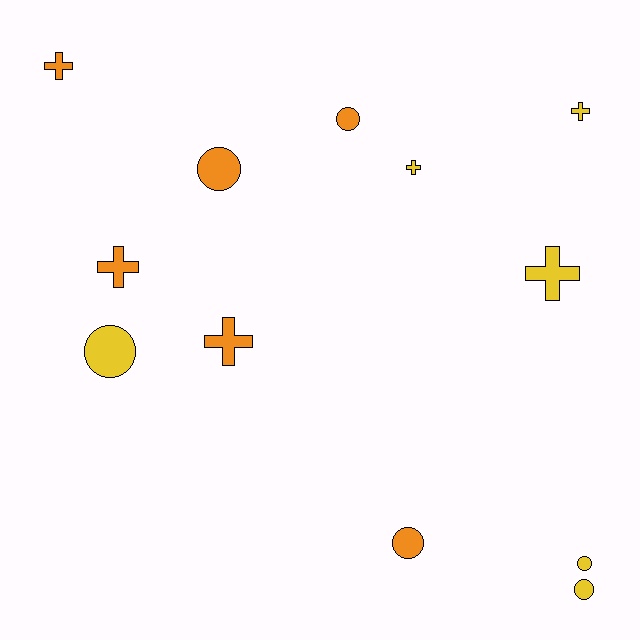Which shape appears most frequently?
Cross, with 6 objects.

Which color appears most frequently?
Orange, with 6 objects.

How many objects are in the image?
There are 12 objects.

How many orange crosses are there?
There are 3 orange crosses.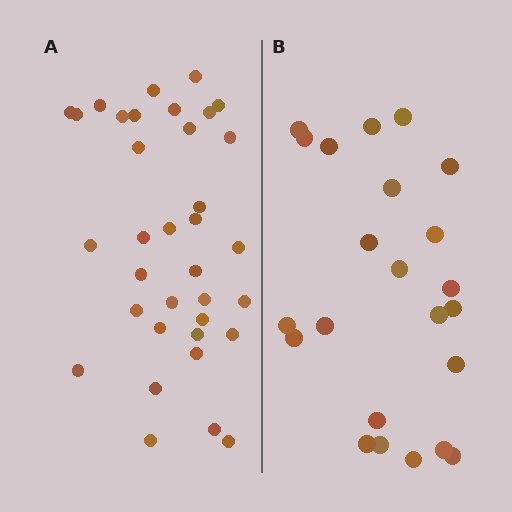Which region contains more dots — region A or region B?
Region A (the left region) has more dots.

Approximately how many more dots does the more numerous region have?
Region A has roughly 12 or so more dots than region B.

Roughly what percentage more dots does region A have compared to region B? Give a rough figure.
About 50% more.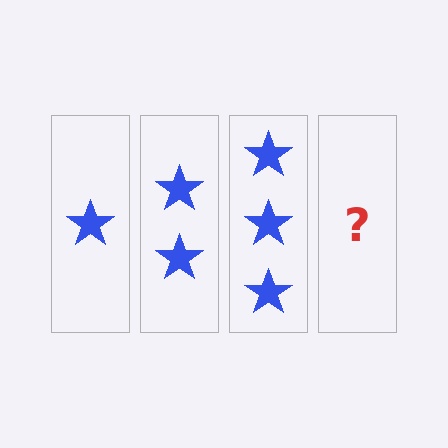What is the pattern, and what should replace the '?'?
The pattern is that each step adds one more star. The '?' should be 4 stars.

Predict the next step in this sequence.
The next step is 4 stars.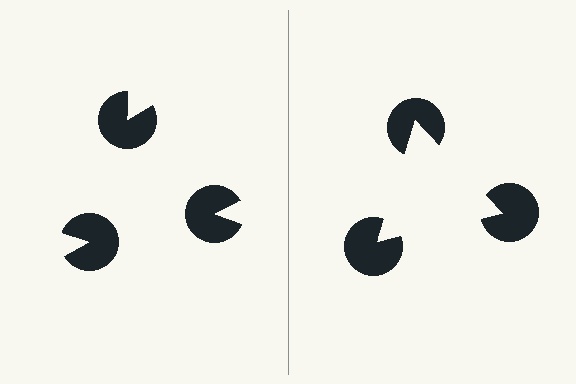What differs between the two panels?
The pac-man discs are positioned identically on both sides; only the wedge orientations differ. On the right they align to a triangle; on the left they are misaligned.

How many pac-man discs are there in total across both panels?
6 — 3 on each side.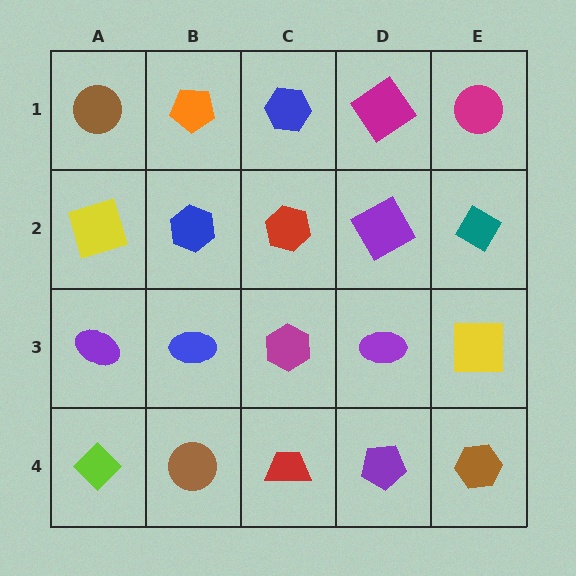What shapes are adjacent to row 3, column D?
A purple square (row 2, column D), a purple pentagon (row 4, column D), a magenta hexagon (row 3, column C), a yellow square (row 3, column E).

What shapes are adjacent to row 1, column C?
A red hexagon (row 2, column C), an orange pentagon (row 1, column B), a magenta diamond (row 1, column D).